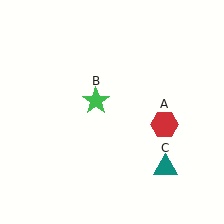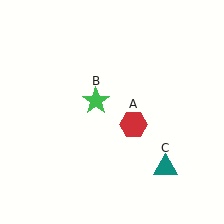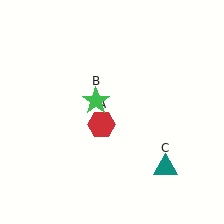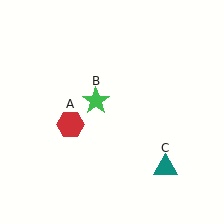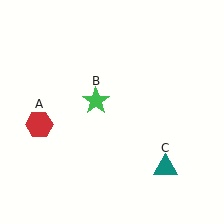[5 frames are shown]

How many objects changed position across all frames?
1 object changed position: red hexagon (object A).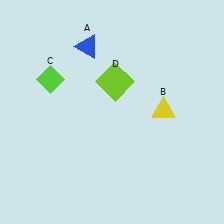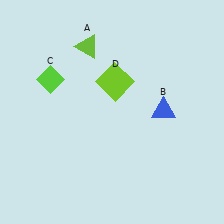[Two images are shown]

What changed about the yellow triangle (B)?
In Image 1, B is yellow. In Image 2, it changed to blue.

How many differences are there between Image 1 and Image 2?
There are 2 differences between the two images.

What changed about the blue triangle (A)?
In Image 1, A is blue. In Image 2, it changed to lime.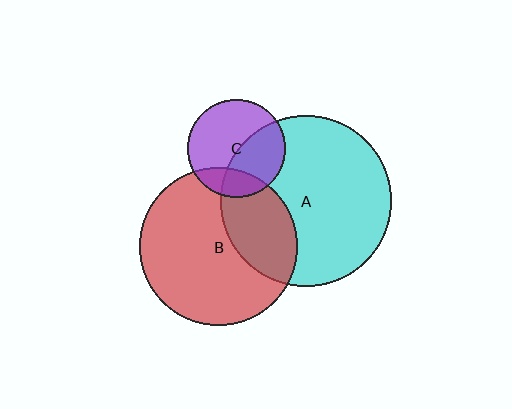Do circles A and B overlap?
Yes.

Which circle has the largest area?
Circle A (cyan).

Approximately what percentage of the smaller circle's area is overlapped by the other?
Approximately 30%.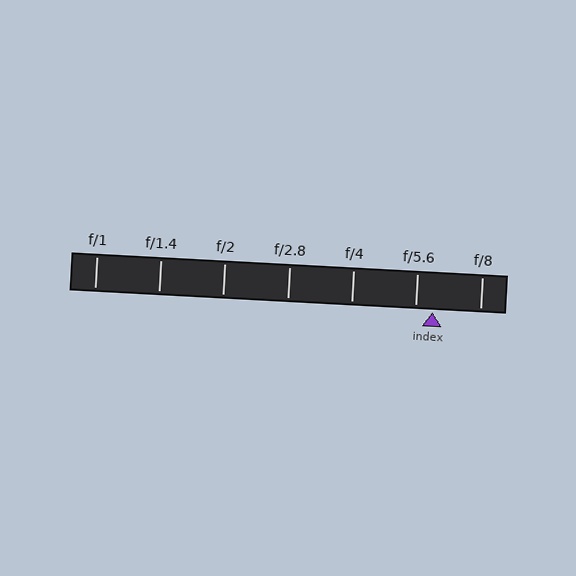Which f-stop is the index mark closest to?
The index mark is closest to f/5.6.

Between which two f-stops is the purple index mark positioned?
The index mark is between f/5.6 and f/8.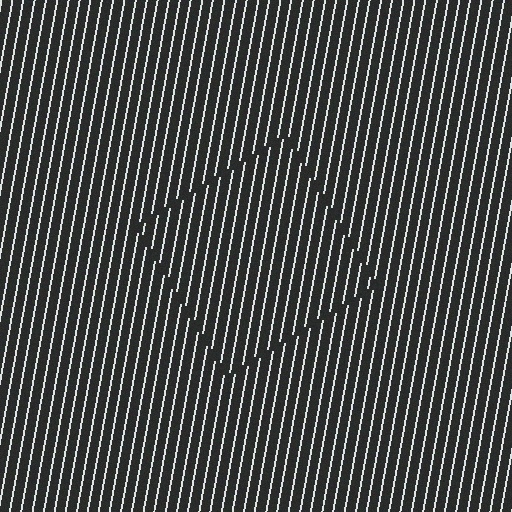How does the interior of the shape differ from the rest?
The interior of the shape contains the same grating, shifted by half a period — the contour is defined by the phase discontinuity where line-ends from the inner and outer gratings abut.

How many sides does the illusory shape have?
4 sides — the line-ends trace a square.